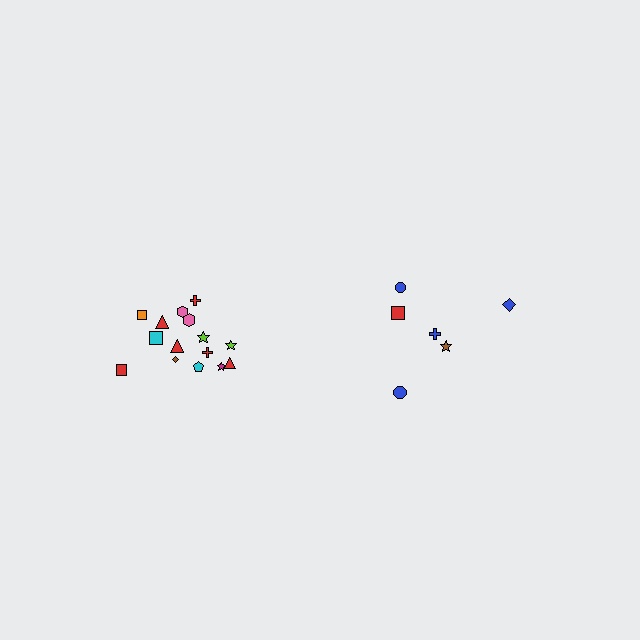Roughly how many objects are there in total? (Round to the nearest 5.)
Roughly 20 objects in total.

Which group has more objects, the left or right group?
The left group.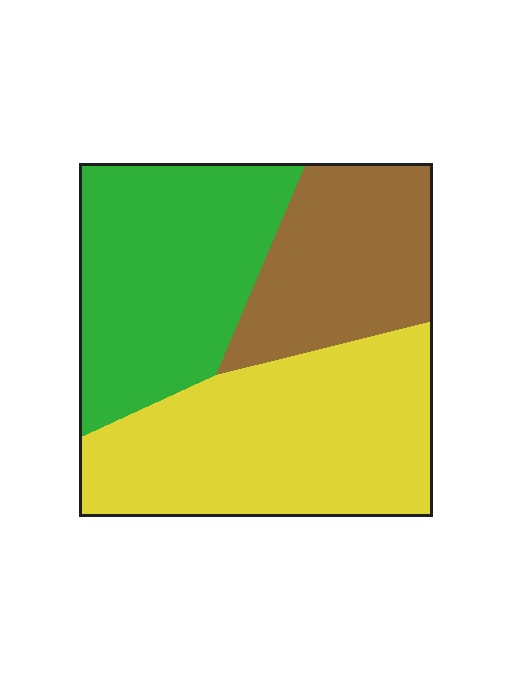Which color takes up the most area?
Yellow, at roughly 40%.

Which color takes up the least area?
Brown, at roughly 25%.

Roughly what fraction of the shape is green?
Green covers around 35% of the shape.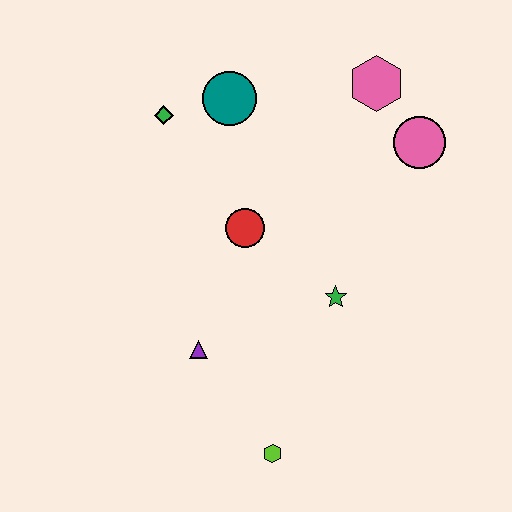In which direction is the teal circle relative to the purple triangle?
The teal circle is above the purple triangle.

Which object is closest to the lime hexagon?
The purple triangle is closest to the lime hexagon.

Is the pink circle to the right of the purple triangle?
Yes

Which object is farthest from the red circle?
The lime hexagon is farthest from the red circle.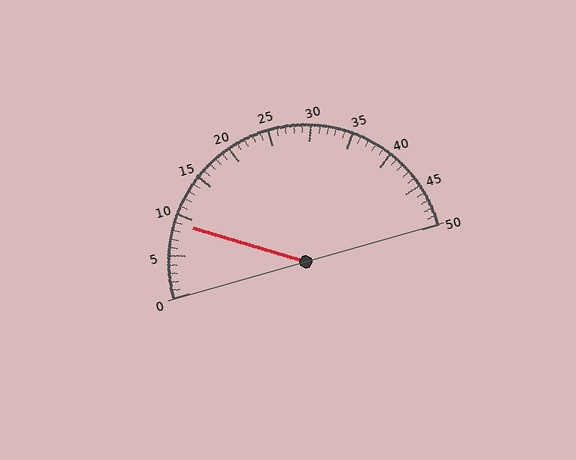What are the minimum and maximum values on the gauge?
The gauge ranges from 0 to 50.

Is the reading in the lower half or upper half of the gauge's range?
The reading is in the lower half of the range (0 to 50).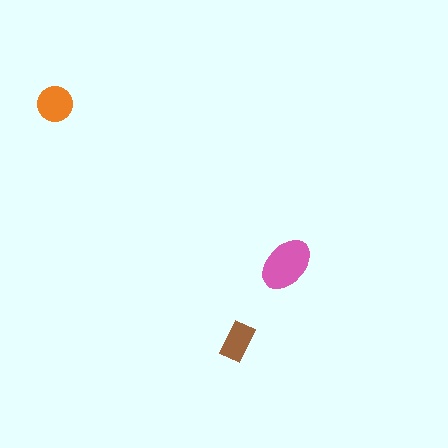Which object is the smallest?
The brown rectangle.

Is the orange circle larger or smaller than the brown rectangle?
Larger.